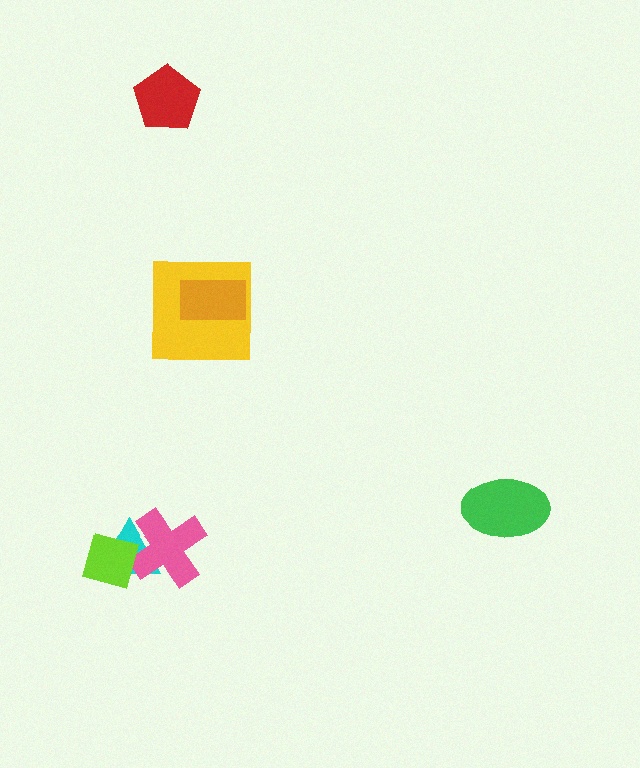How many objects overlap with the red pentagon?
0 objects overlap with the red pentagon.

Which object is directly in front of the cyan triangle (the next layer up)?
The pink cross is directly in front of the cyan triangle.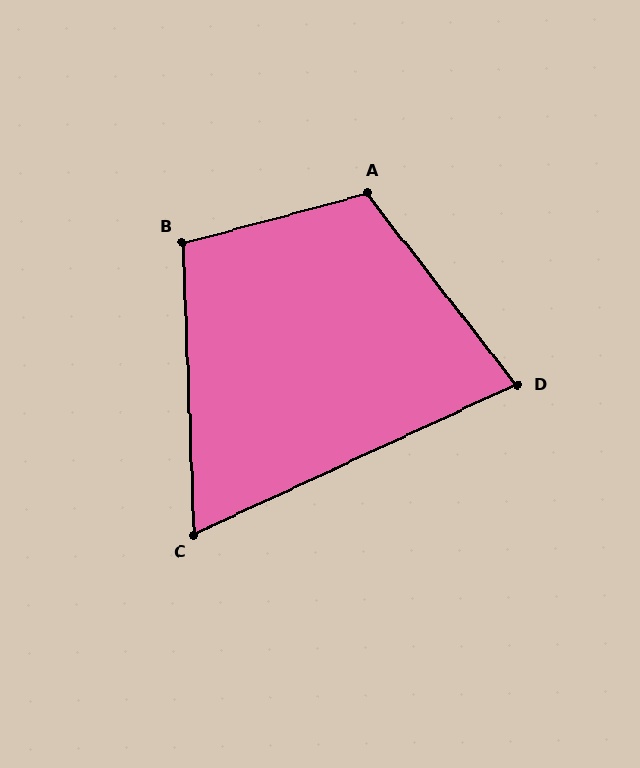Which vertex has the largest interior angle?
A, at approximately 113 degrees.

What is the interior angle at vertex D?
Approximately 77 degrees (acute).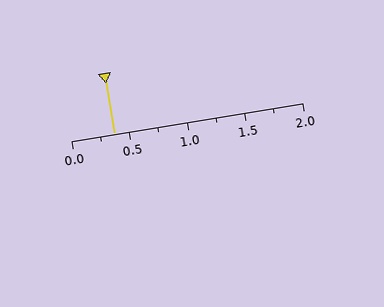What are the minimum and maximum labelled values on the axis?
The axis runs from 0.0 to 2.0.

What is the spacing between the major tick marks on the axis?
The major ticks are spaced 0.5 apart.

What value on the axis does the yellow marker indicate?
The marker indicates approximately 0.38.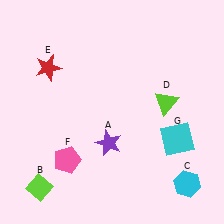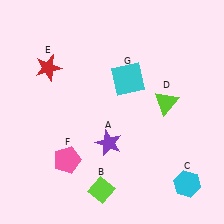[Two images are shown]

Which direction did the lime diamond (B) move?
The lime diamond (B) moved right.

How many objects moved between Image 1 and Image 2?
2 objects moved between the two images.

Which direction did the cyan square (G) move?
The cyan square (G) moved up.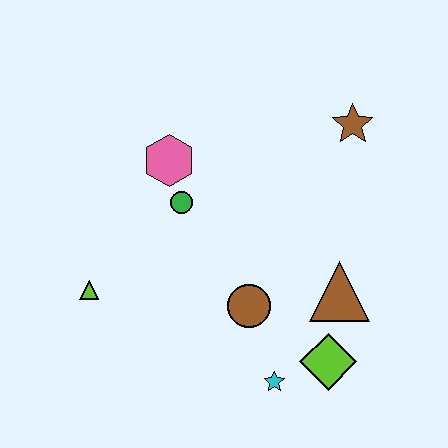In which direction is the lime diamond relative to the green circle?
The lime diamond is below the green circle.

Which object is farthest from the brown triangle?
The lime triangle is farthest from the brown triangle.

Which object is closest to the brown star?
The brown triangle is closest to the brown star.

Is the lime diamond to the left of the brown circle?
No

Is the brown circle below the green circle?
Yes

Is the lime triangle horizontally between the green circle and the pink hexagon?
No